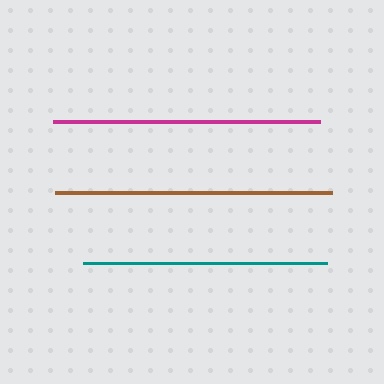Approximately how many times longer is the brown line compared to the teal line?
The brown line is approximately 1.1 times the length of the teal line.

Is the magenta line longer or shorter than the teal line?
The magenta line is longer than the teal line.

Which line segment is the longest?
The brown line is the longest at approximately 277 pixels.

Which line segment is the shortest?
The teal line is the shortest at approximately 244 pixels.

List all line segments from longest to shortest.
From longest to shortest: brown, magenta, teal.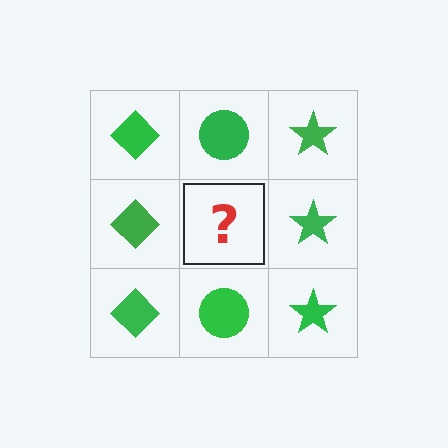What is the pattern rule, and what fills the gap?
The rule is that each column has a consistent shape. The gap should be filled with a green circle.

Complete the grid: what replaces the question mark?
The question mark should be replaced with a green circle.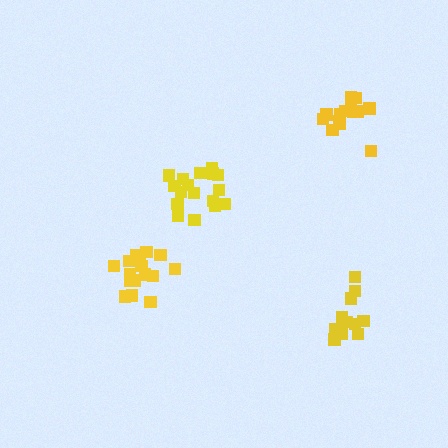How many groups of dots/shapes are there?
There are 4 groups.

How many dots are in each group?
Group 1: 17 dots, Group 2: 14 dots, Group 3: 12 dots, Group 4: 16 dots (59 total).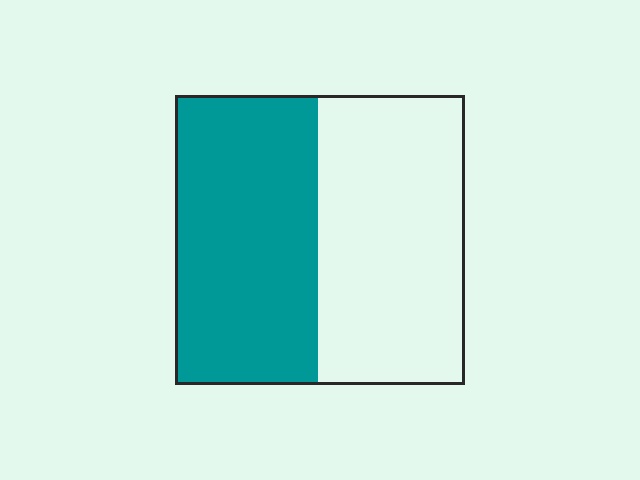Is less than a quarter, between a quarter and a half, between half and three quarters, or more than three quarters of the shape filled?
Between a quarter and a half.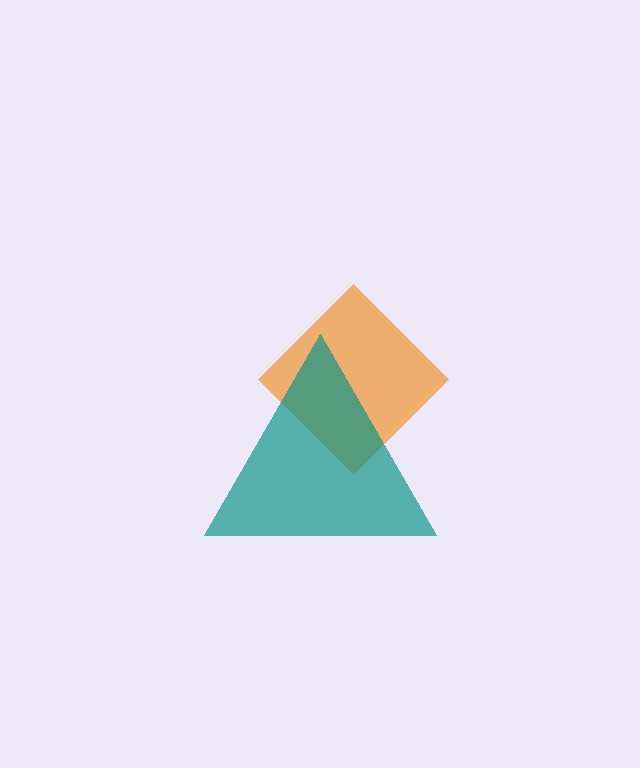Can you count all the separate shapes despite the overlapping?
Yes, there are 2 separate shapes.